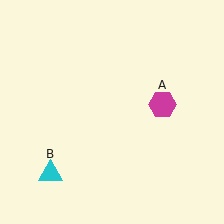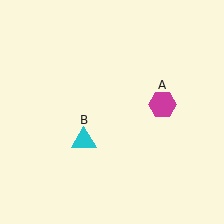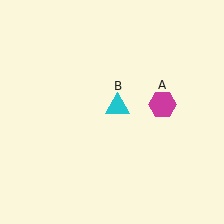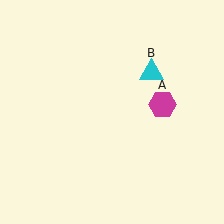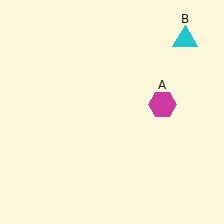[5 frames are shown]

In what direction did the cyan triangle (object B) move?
The cyan triangle (object B) moved up and to the right.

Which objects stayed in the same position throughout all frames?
Magenta hexagon (object A) remained stationary.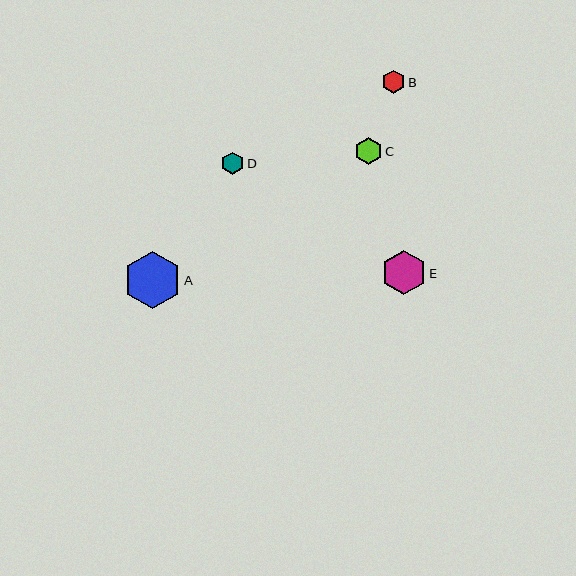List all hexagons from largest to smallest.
From largest to smallest: A, E, C, B, D.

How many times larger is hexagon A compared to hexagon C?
Hexagon A is approximately 2.1 times the size of hexagon C.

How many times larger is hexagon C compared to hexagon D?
Hexagon C is approximately 1.2 times the size of hexagon D.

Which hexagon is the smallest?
Hexagon D is the smallest with a size of approximately 22 pixels.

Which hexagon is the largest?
Hexagon A is the largest with a size of approximately 58 pixels.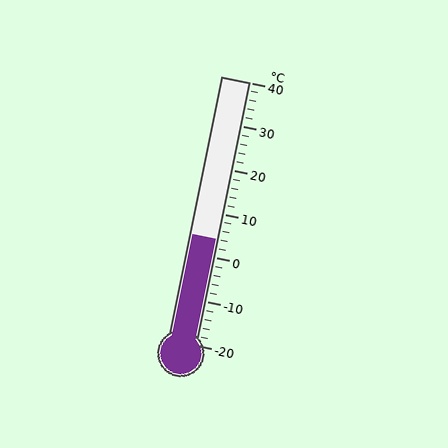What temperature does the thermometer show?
The thermometer shows approximately 4°C.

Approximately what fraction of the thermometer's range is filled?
The thermometer is filled to approximately 40% of its range.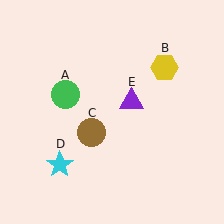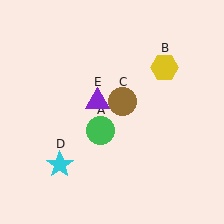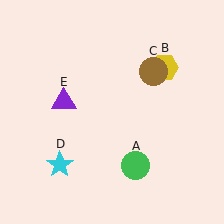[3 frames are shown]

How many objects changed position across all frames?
3 objects changed position: green circle (object A), brown circle (object C), purple triangle (object E).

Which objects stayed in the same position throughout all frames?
Yellow hexagon (object B) and cyan star (object D) remained stationary.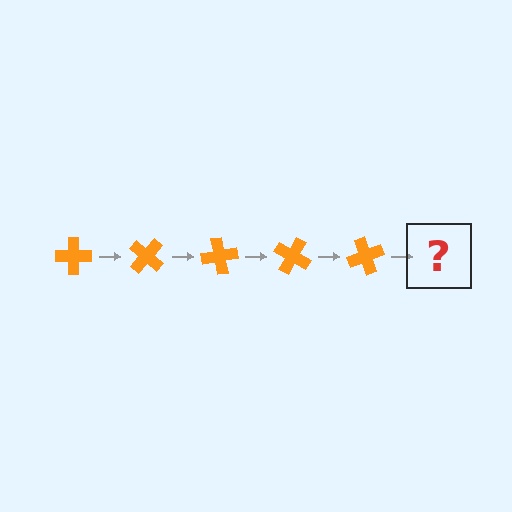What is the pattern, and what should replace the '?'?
The pattern is that the cross rotates 40 degrees each step. The '?' should be an orange cross rotated 200 degrees.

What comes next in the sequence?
The next element should be an orange cross rotated 200 degrees.